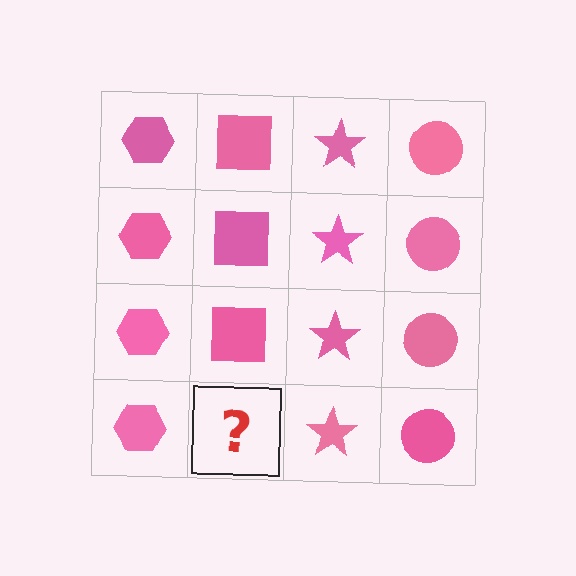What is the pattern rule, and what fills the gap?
The rule is that each column has a consistent shape. The gap should be filled with a pink square.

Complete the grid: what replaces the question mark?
The question mark should be replaced with a pink square.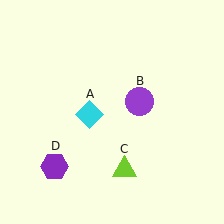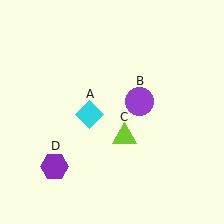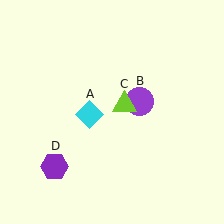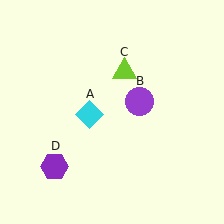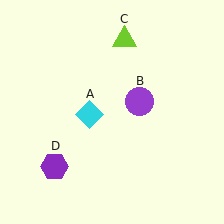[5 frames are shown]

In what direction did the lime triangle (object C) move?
The lime triangle (object C) moved up.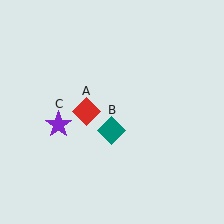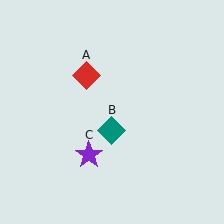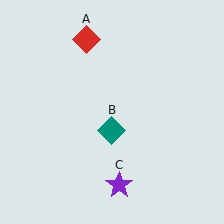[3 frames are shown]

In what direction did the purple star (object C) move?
The purple star (object C) moved down and to the right.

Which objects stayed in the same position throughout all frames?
Teal diamond (object B) remained stationary.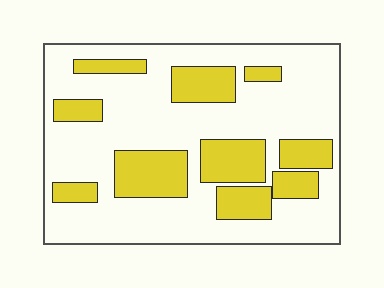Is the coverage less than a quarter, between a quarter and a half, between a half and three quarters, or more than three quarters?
Between a quarter and a half.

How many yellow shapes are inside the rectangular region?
10.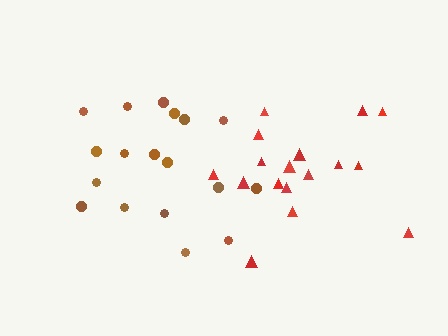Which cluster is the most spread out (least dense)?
Brown.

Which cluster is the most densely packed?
Red.